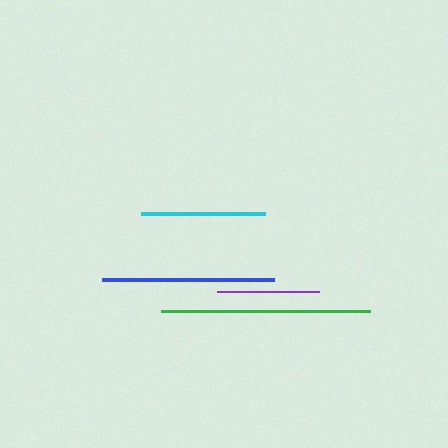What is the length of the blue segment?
The blue segment is approximately 173 pixels long.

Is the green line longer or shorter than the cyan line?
The green line is longer than the cyan line.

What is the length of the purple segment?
The purple segment is approximately 101 pixels long.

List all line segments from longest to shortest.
From longest to shortest: green, blue, cyan, purple.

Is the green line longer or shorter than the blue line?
The green line is longer than the blue line.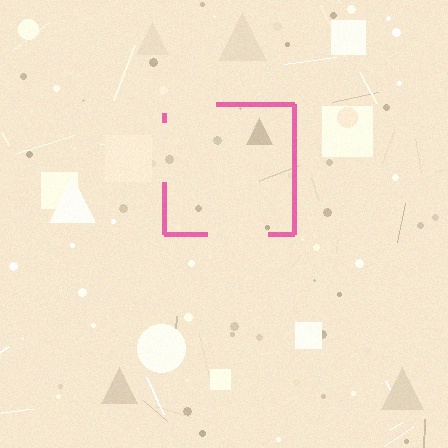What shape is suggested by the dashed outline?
The dashed outline suggests a square.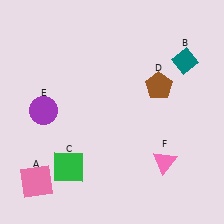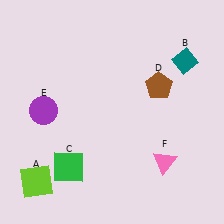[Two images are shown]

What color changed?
The square (A) changed from pink in Image 1 to lime in Image 2.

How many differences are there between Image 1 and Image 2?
There is 1 difference between the two images.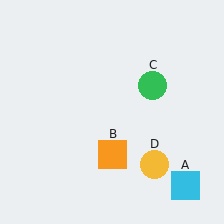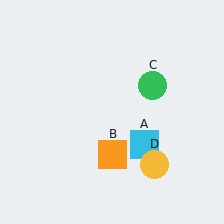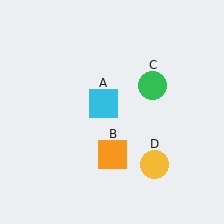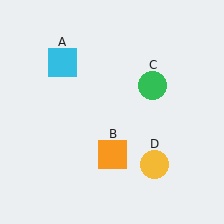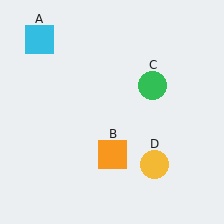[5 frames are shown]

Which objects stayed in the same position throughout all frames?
Orange square (object B) and green circle (object C) and yellow circle (object D) remained stationary.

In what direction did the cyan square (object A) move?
The cyan square (object A) moved up and to the left.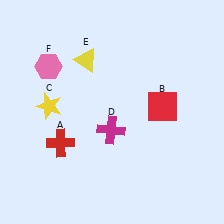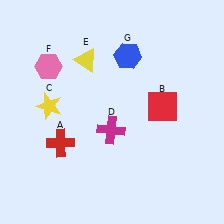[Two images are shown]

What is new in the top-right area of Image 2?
A blue hexagon (G) was added in the top-right area of Image 2.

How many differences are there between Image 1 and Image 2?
There is 1 difference between the two images.